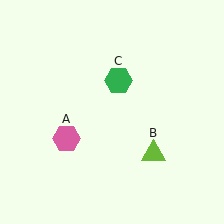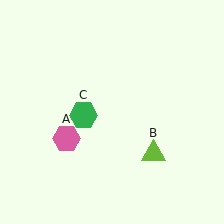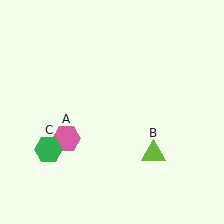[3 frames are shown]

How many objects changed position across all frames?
1 object changed position: green hexagon (object C).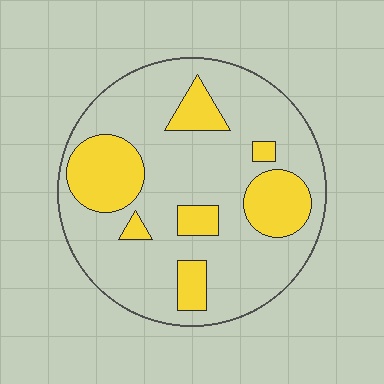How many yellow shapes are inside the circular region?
7.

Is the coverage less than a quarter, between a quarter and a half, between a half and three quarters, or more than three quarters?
Between a quarter and a half.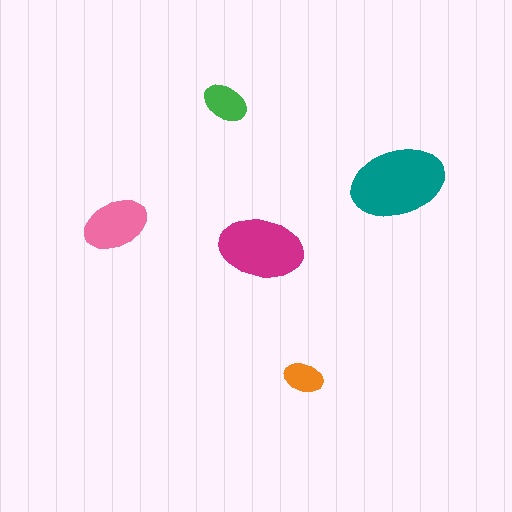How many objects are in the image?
There are 5 objects in the image.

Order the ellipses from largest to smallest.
the teal one, the magenta one, the pink one, the green one, the orange one.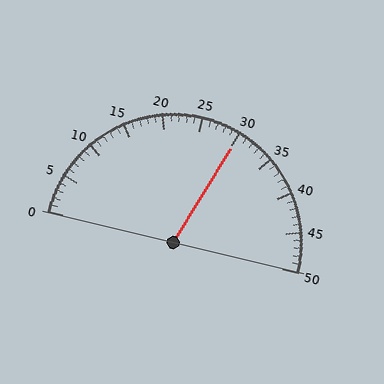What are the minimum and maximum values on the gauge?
The gauge ranges from 0 to 50.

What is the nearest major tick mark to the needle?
The nearest major tick mark is 30.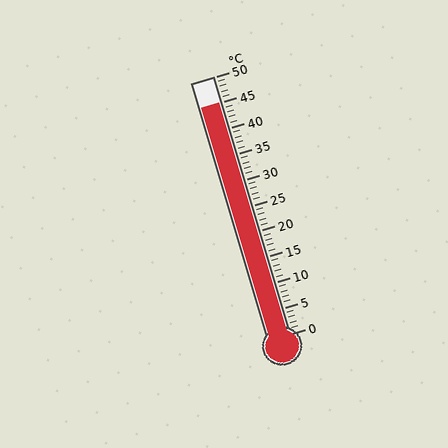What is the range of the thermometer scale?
The thermometer scale ranges from 0°C to 50°C.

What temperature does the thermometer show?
The thermometer shows approximately 45°C.